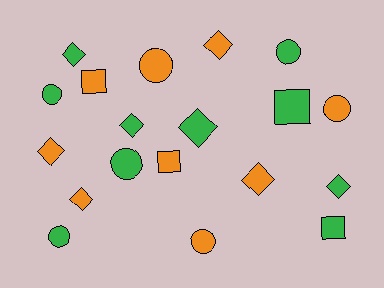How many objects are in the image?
There are 19 objects.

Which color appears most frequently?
Green, with 10 objects.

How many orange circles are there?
There are 3 orange circles.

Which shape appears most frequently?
Diamond, with 8 objects.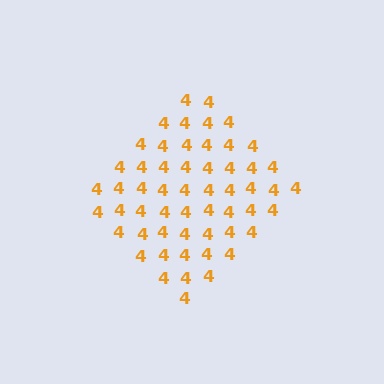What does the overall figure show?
The overall figure shows a diamond.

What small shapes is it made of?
It is made of small digit 4's.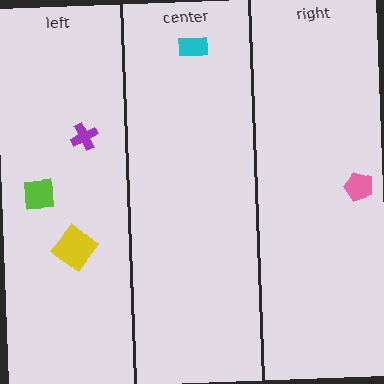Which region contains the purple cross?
The left region.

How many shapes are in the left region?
3.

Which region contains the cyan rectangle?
The center region.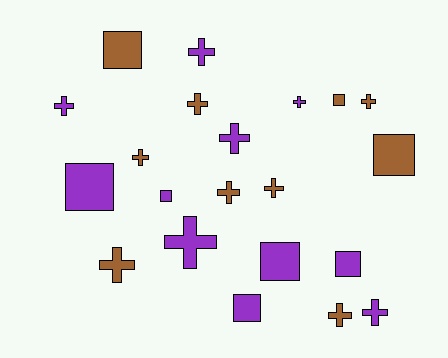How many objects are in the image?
There are 21 objects.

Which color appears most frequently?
Purple, with 11 objects.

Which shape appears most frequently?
Cross, with 13 objects.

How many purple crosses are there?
There are 6 purple crosses.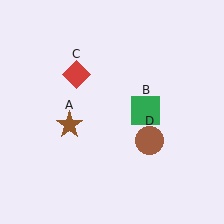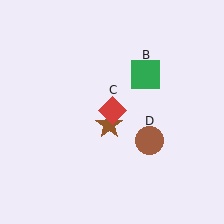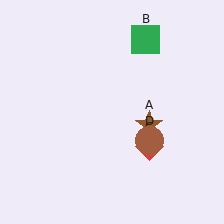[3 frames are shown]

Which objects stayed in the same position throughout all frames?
Brown circle (object D) remained stationary.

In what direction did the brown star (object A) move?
The brown star (object A) moved right.